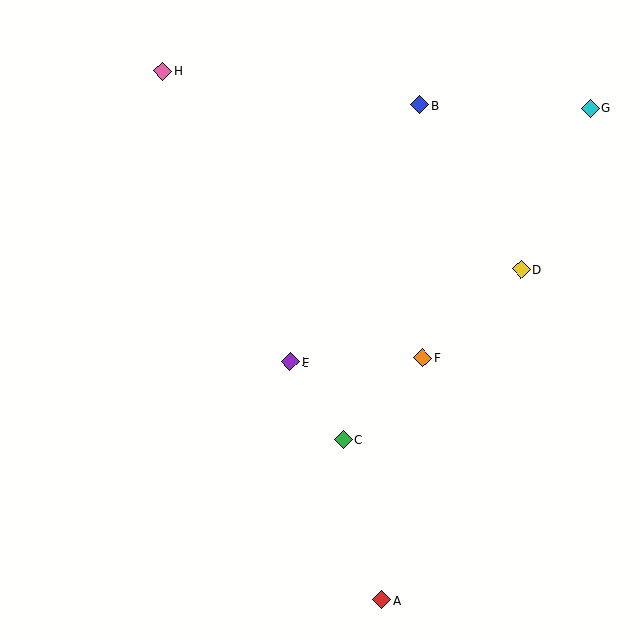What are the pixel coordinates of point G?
Point G is at (591, 108).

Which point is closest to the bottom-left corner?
Point A is closest to the bottom-left corner.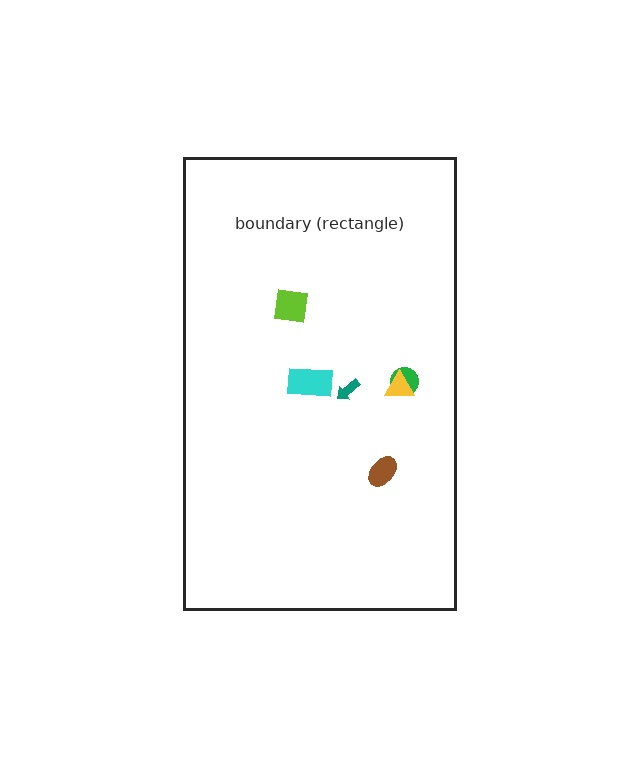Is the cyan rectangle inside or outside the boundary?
Inside.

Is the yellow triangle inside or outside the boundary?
Inside.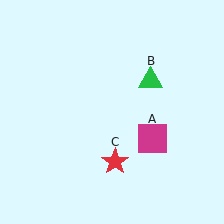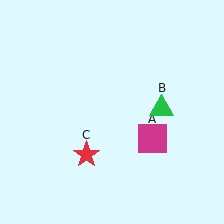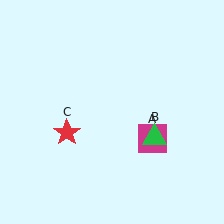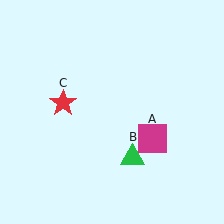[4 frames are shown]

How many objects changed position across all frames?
2 objects changed position: green triangle (object B), red star (object C).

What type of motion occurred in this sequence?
The green triangle (object B), red star (object C) rotated clockwise around the center of the scene.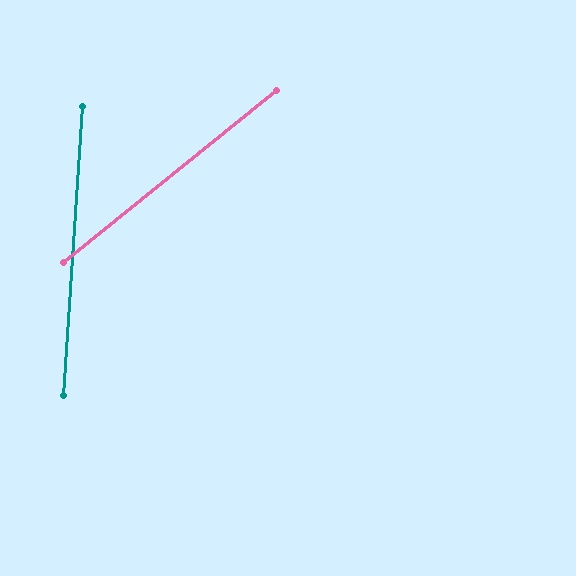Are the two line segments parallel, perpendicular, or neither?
Neither parallel nor perpendicular — they differ by about 48°.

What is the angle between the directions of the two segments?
Approximately 48 degrees.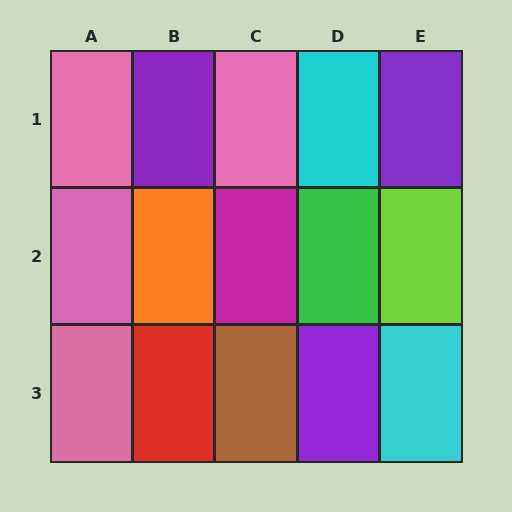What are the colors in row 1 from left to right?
Pink, purple, pink, cyan, purple.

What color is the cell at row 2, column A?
Pink.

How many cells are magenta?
1 cell is magenta.